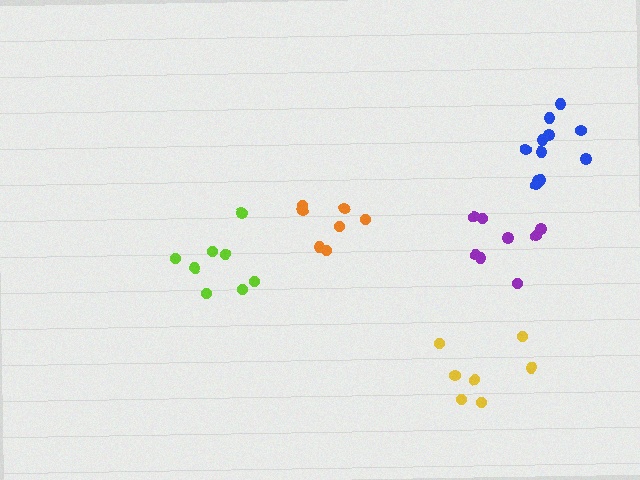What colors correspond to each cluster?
The clusters are colored: lime, blue, orange, purple, yellow.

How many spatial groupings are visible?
There are 5 spatial groupings.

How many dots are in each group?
Group 1: 8 dots, Group 2: 11 dots, Group 3: 7 dots, Group 4: 8 dots, Group 5: 7 dots (41 total).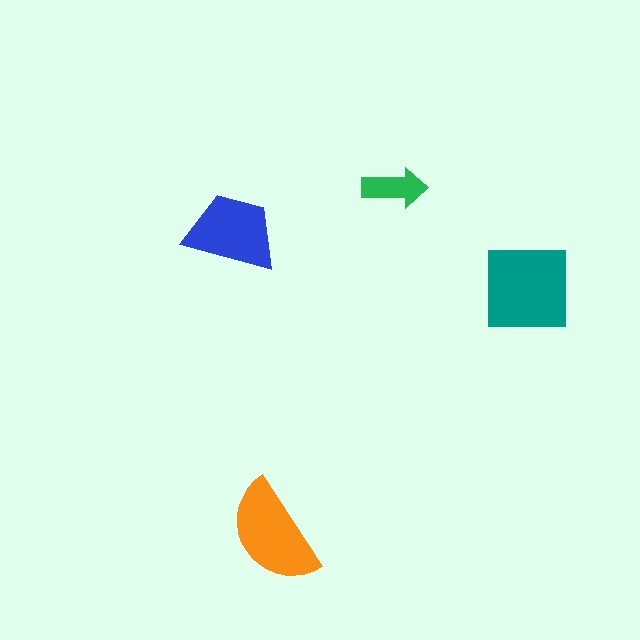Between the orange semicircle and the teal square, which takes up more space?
The teal square.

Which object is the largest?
The teal square.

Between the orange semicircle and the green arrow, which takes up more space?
The orange semicircle.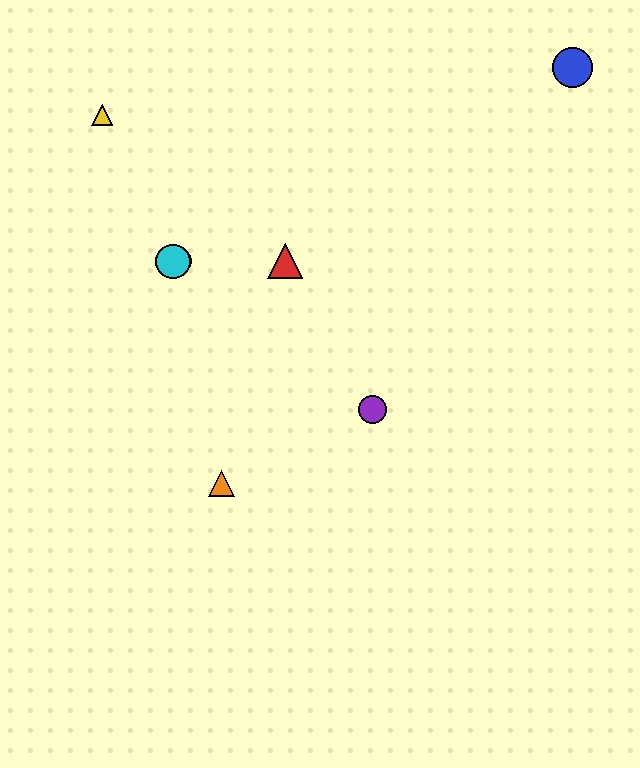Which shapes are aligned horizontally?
The red triangle, the green circle, the cyan circle are aligned horizontally.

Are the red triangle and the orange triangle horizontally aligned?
No, the red triangle is at y≈261 and the orange triangle is at y≈484.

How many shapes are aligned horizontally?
3 shapes (the red triangle, the green circle, the cyan circle) are aligned horizontally.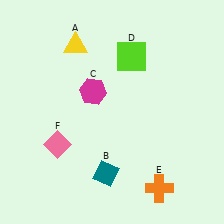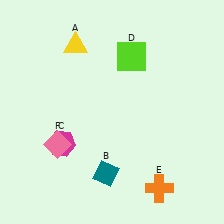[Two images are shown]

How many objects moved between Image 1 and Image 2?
1 object moved between the two images.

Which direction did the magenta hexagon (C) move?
The magenta hexagon (C) moved down.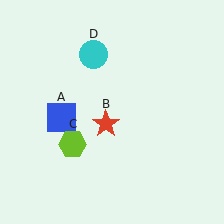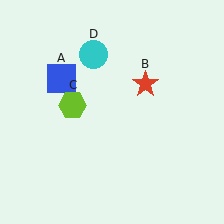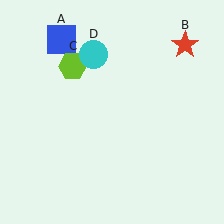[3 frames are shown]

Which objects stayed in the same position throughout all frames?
Cyan circle (object D) remained stationary.